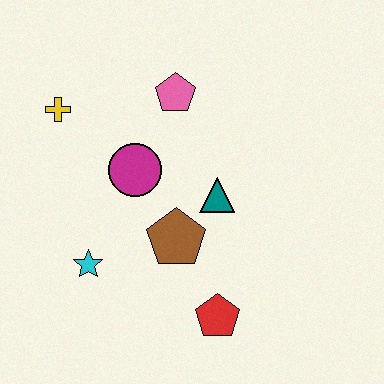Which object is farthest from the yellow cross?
The red pentagon is farthest from the yellow cross.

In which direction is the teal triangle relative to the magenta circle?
The teal triangle is to the right of the magenta circle.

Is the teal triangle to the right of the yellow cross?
Yes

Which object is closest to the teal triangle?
The brown pentagon is closest to the teal triangle.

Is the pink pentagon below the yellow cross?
No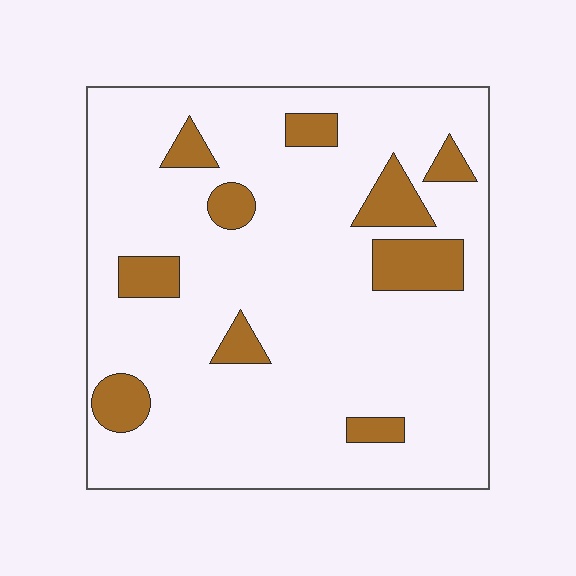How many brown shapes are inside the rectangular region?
10.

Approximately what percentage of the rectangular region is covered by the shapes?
Approximately 15%.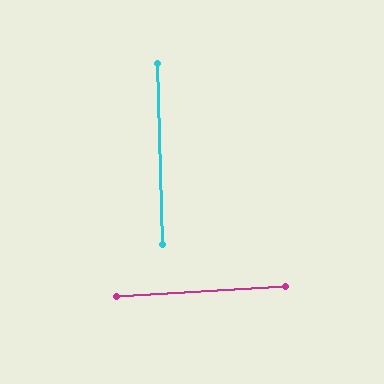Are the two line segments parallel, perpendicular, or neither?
Perpendicular — they meet at approximately 88°.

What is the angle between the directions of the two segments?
Approximately 88 degrees.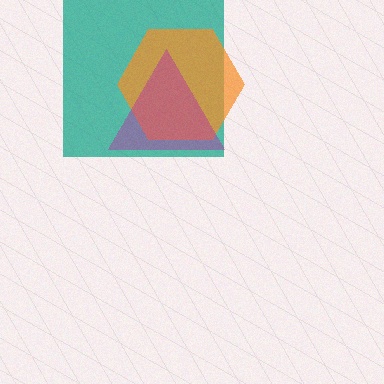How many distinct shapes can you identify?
There are 3 distinct shapes: a teal square, an orange hexagon, a magenta triangle.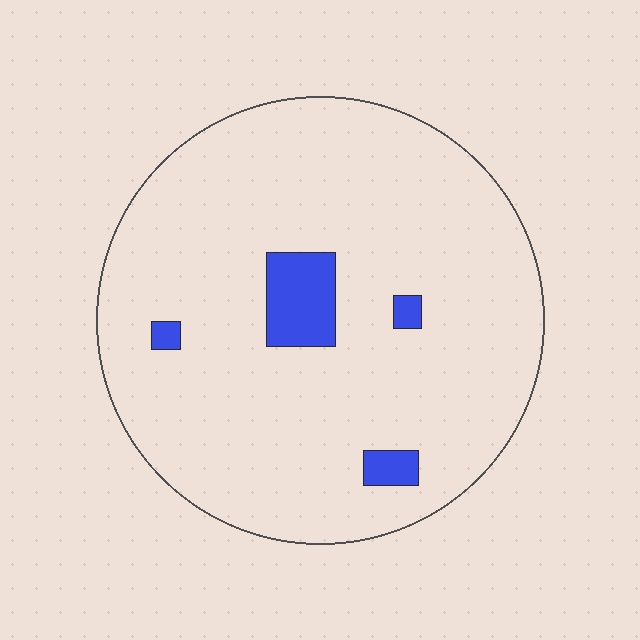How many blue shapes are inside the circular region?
4.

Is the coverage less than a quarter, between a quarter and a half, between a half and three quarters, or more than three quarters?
Less than a quarter.